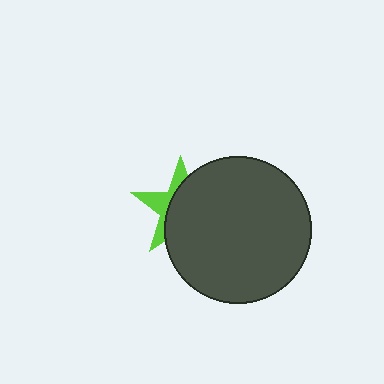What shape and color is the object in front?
The object in front is a dark gray circle.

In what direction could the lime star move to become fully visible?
The lime star could move left. That would shift it out from behind the dark gray circle entirely.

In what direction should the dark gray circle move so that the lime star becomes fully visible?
The dark gray circle should move right. That is the shortest direction to clear the overlap and leave the lime star fully visible.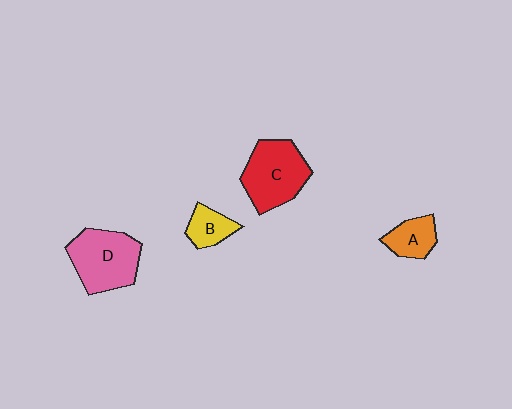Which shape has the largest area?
Shape D (pink).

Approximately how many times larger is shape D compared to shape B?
Approximately 2.4 times.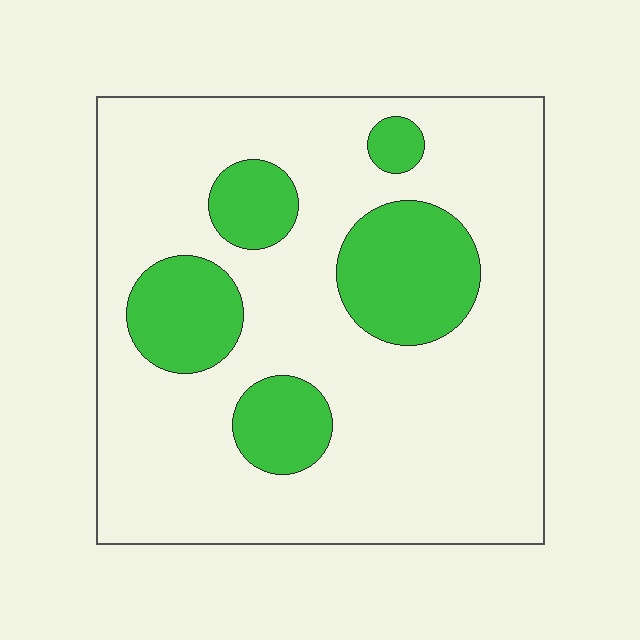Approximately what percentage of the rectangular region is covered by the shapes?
Approximately 20%.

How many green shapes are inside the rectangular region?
5.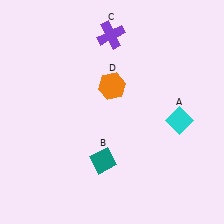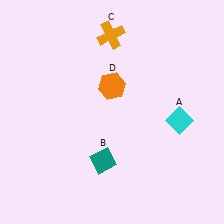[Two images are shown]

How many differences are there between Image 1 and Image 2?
There is 1 difference between the two images.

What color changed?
The cross (C) changed from purple in Image 1 to orange in Image 2.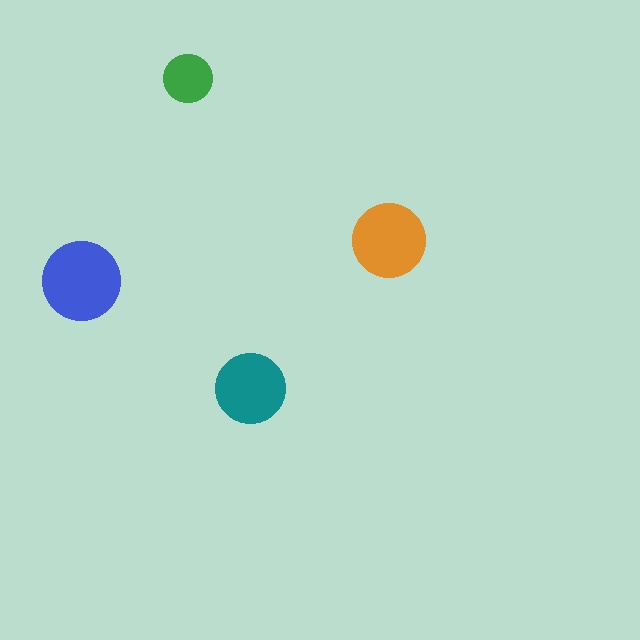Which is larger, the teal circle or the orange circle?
The orange one.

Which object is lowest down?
The teal circle is bottommost.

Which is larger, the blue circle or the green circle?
The blue one.